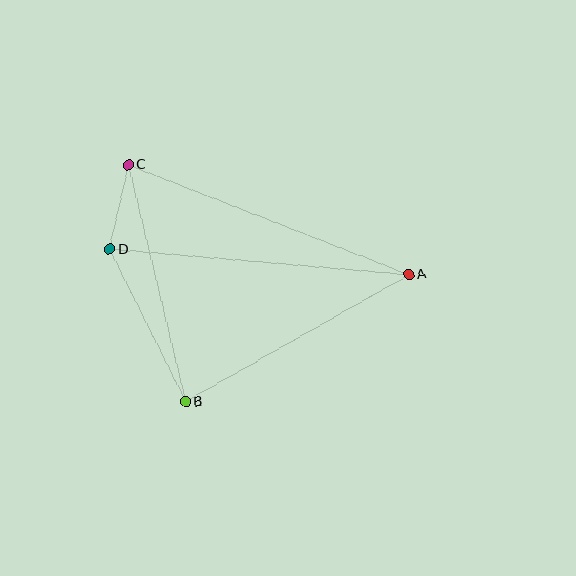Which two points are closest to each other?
Points C and D are closest to each other.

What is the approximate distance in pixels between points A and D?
The distance between A and D is approximately 300 pixels.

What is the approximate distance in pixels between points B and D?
The distance between B and D is approximately 170 pixels.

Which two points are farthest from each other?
Points A and C are farthest from each other.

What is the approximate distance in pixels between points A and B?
The distance between A and B is approximately 257 pixels.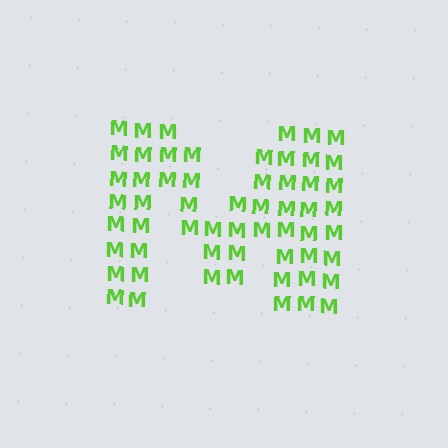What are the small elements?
The small elements are letter M's.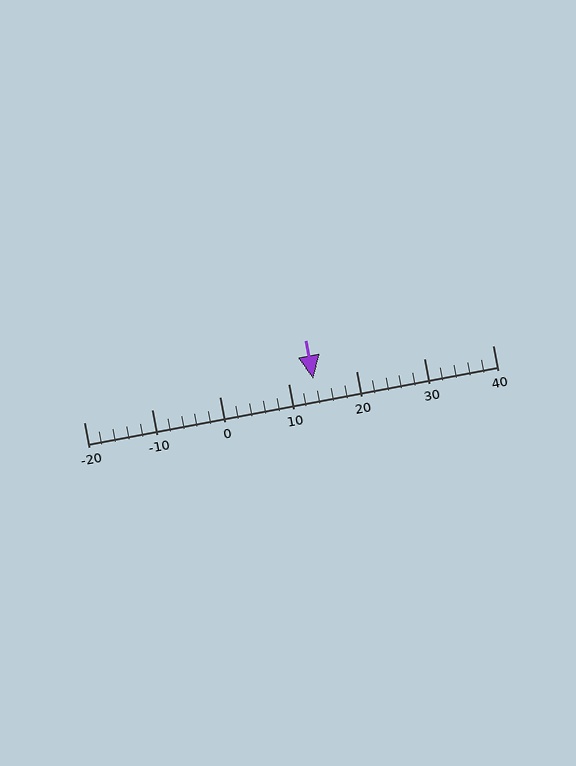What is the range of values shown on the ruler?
The ruler shows values from -20 to 40.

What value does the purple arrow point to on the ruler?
The purple arrow points to approximately 14.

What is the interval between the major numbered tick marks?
The major tick marks are spaced 10 units apart.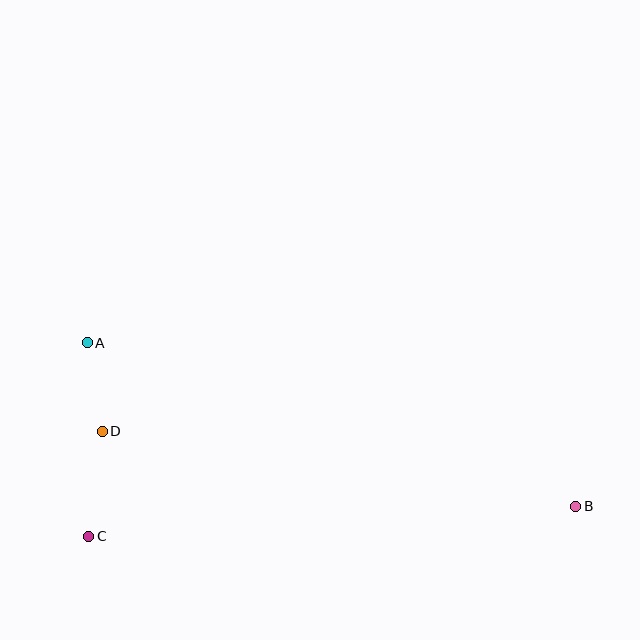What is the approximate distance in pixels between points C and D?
The distance between C and D is approximately 106 pixels.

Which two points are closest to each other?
Points A and D are closest to each other.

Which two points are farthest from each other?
Points A and B are farthest from each other.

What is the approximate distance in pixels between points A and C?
The distance between A and C is approximately 194 pixels.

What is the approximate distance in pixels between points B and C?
The distance between B and C is approximately 488 pixels.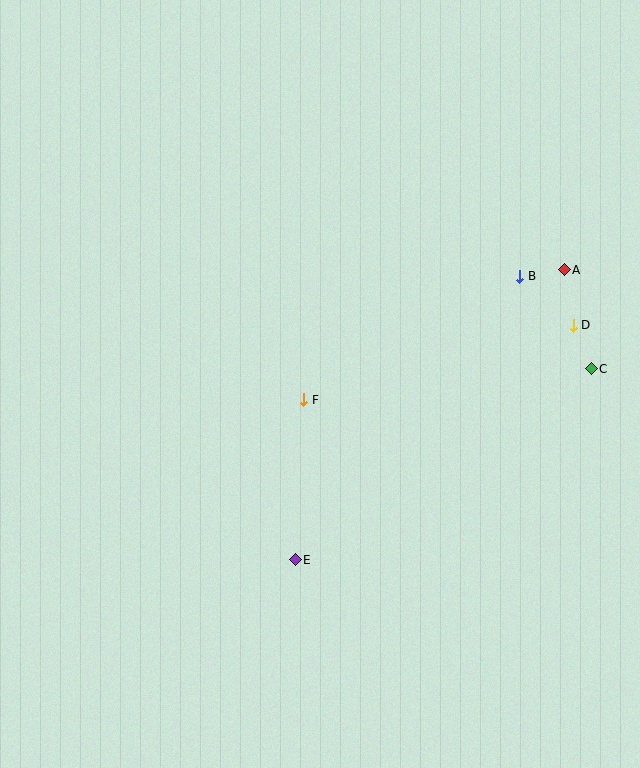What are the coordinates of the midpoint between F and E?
The midpoint between F and E is at (300, 480).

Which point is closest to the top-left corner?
Point F is closest to the top-left corner.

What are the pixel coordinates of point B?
Point B is at (520, 276).